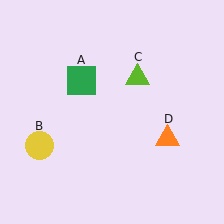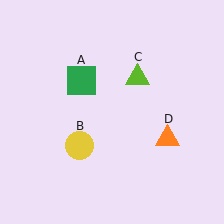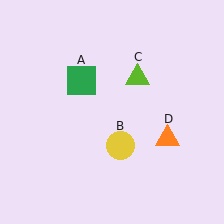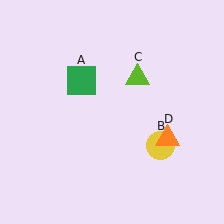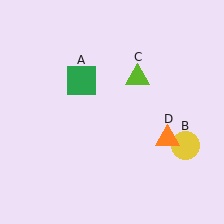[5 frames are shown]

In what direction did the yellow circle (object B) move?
The yellow circle (object B) moved right.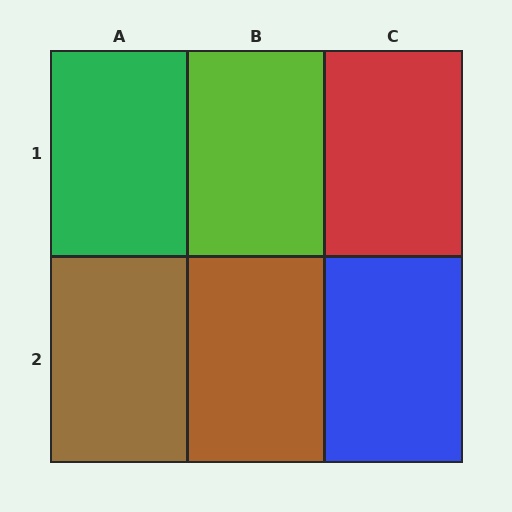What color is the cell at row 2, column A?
Brown.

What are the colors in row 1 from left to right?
Green, lime, red.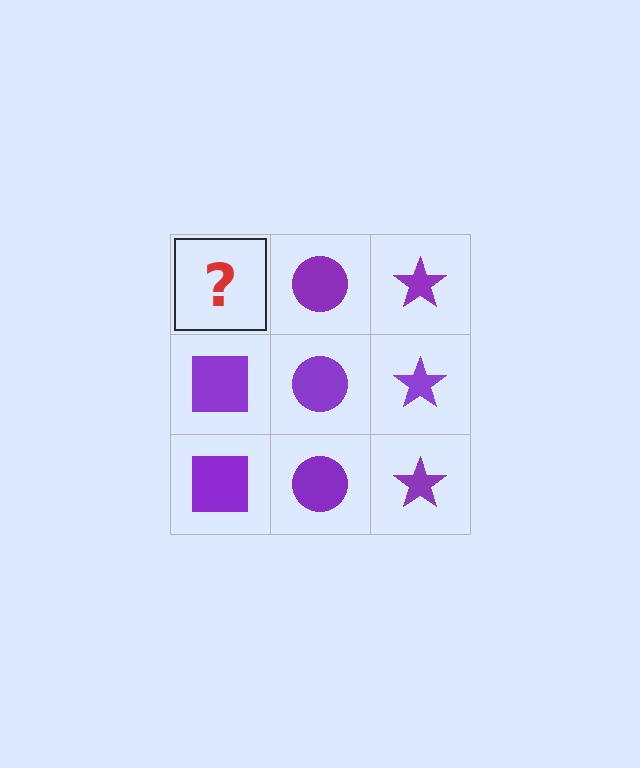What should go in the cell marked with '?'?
The missing cell should contain a purple square.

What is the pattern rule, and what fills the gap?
The rule is that each column has a consistent shape. The gap should be filled with a purple square.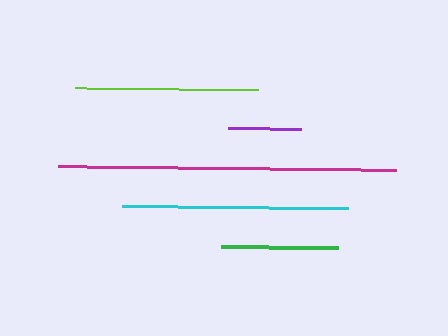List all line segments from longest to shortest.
From longest to shortest: magenta, cyan, lime, green, purple.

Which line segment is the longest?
The magenta line is the longest at approximately 338 pixels.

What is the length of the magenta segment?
The magenta segment is approximately 338 pixels long.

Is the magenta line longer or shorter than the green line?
The magenta line is longer than the green line.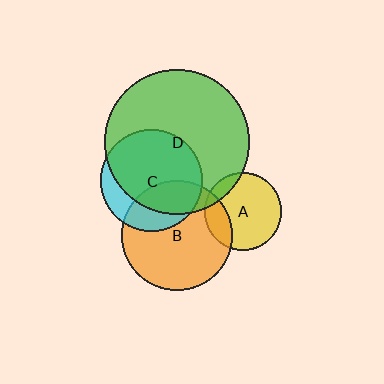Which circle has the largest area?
Circle D (green).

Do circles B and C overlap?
Yes.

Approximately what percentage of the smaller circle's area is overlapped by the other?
Approximately 35%.